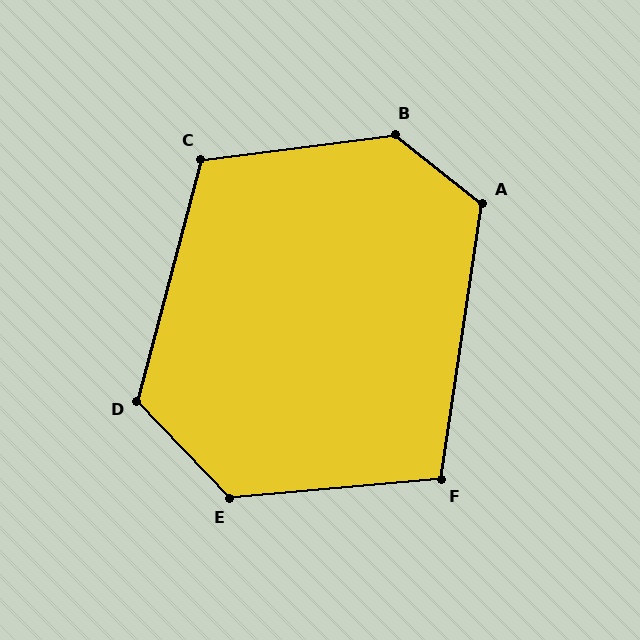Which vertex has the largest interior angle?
B, at approximately 135 degrees.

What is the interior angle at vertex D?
Approximately 122 degrees (obtuse).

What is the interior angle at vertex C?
Approximately 112 degrees (obtuse).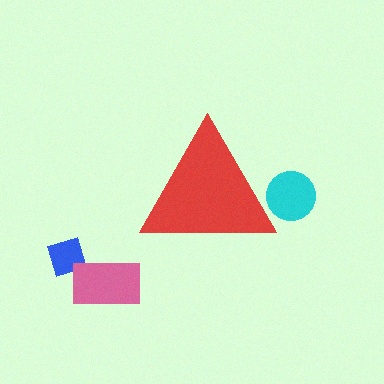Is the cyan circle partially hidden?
Yes, the cyan circle is partially hidden behind the red triangle.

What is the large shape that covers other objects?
A red triangle.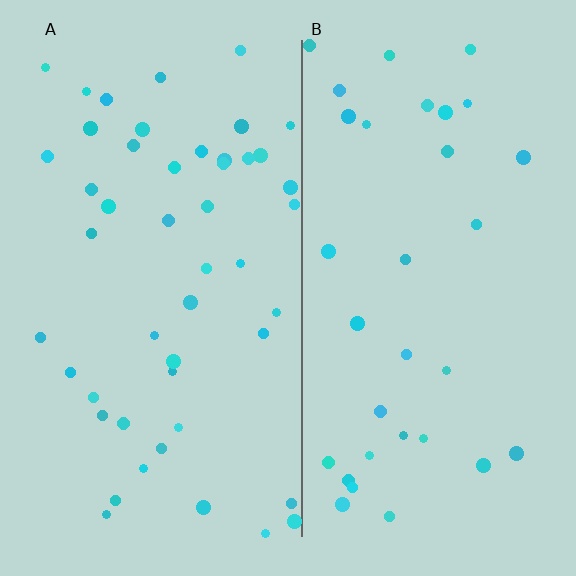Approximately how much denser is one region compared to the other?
Approximately 1.5× — region A over region B.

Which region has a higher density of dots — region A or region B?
A (the left).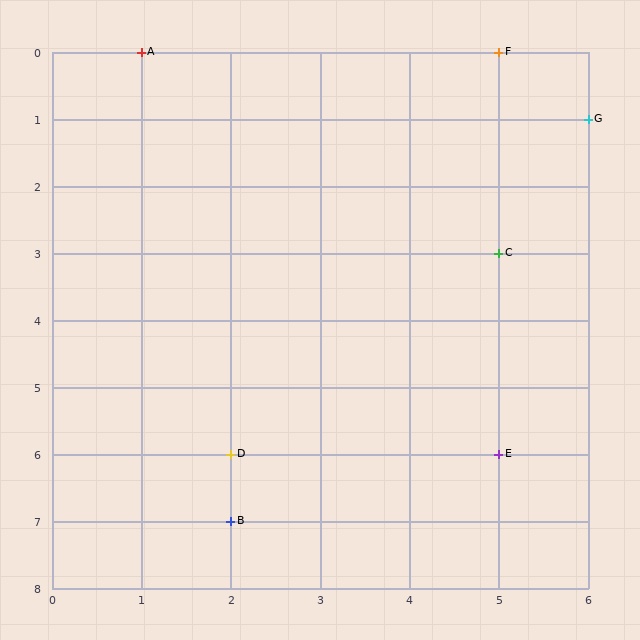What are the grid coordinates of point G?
Point G is at grid coordinates (6, 1).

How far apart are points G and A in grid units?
Points G and A are 5 columns and 1 row apart (about 5.1 grid units diagonally).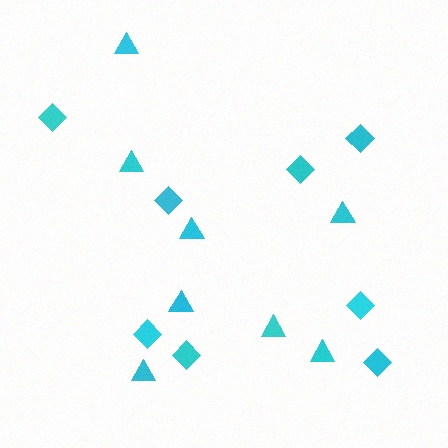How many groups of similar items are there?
There are 2 groups: one group of diamonds (8) and one group of triangles (8).